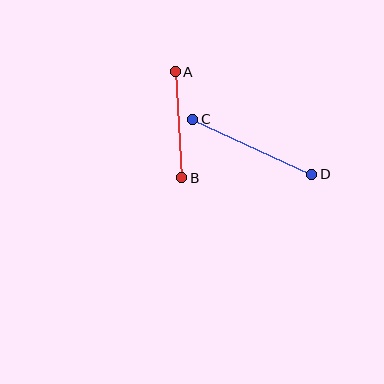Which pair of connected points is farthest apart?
Points C and D are farthest apart.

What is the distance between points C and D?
The distance is approximately 131 pixels.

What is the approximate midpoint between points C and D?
The midpoint is at approximately (252, 147) pixels.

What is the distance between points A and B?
The distance is approximately 106 pixels.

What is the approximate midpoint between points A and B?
The midpoint is at approximately (178, 125) pixels.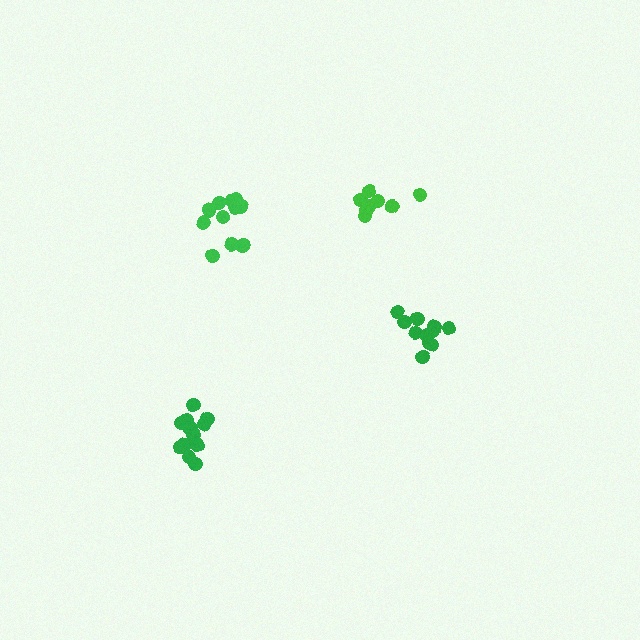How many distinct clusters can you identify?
There are 4 distinct clusters.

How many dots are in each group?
Group 1: 13 dots, Group 2: 12 dots, Group 3: 12 dots, Group 4: 9 dots (46 total).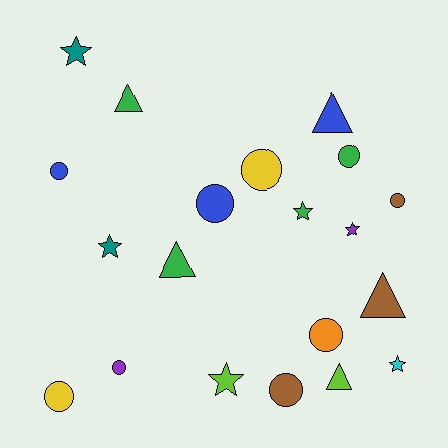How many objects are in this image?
There are 20 objects.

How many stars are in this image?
There are 6 stars.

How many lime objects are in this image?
There are 2 lime objects.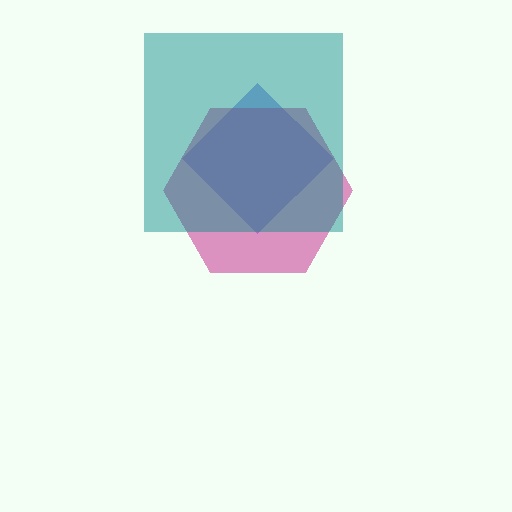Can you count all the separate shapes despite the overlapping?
Yes, there are 3 separate shapes.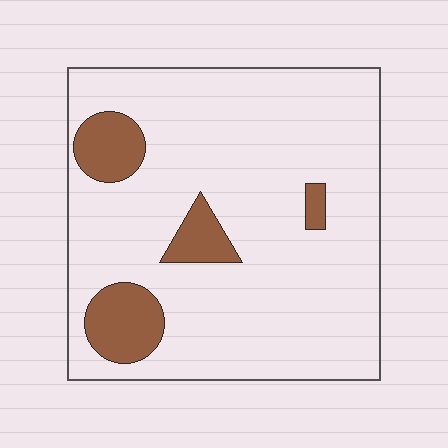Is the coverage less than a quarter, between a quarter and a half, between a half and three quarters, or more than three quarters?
Less than a quarter.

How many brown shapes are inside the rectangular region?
4.